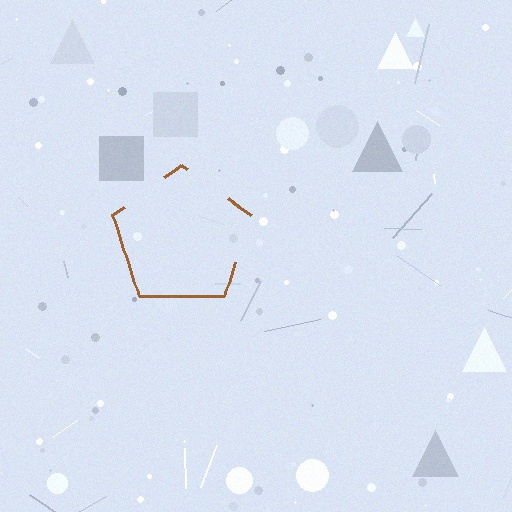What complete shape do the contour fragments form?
The contour fragments form a pentagon.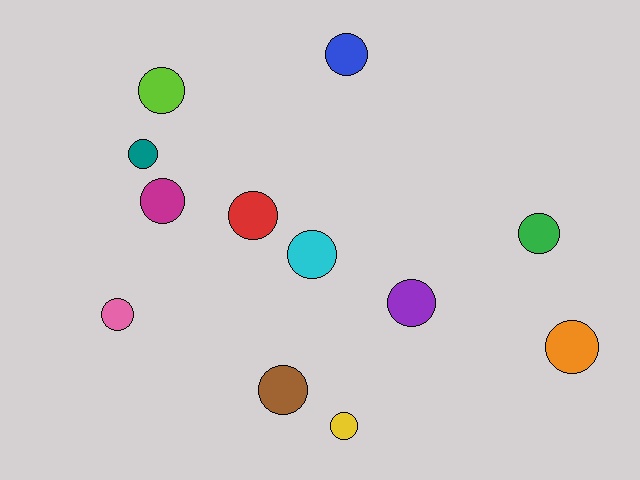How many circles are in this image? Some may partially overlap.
There are 12 circles.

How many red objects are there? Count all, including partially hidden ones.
There is 1 red object.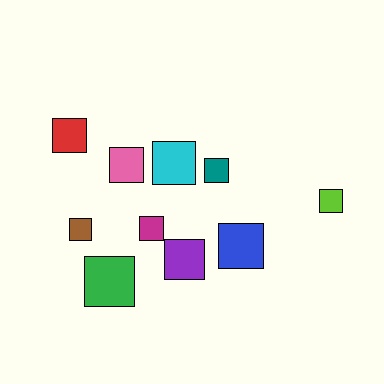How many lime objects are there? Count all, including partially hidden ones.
There is 1 lime object.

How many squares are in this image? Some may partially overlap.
There are 10 squares.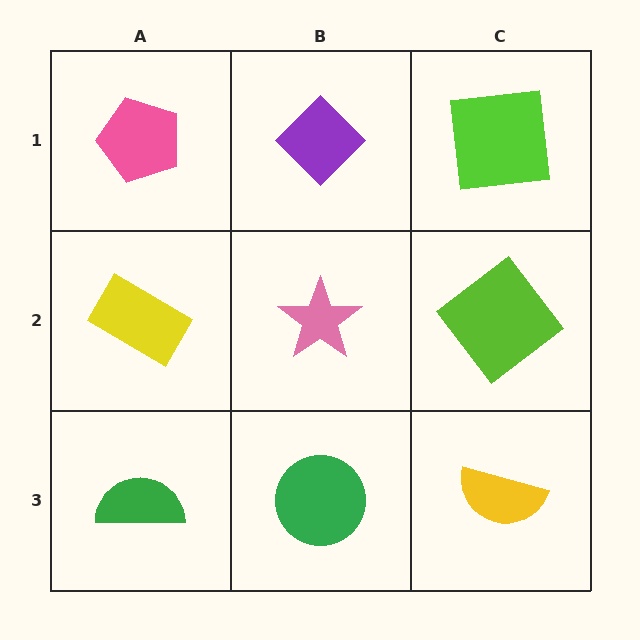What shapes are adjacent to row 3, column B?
A pink star (row 2, column B), a green semicircle (row 3, column A), a yellow semicircle (row 3, column C).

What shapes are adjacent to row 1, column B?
A pink star (row 2, column B), a pink pentagon (row 1, column A), a lime square (row 1, column C).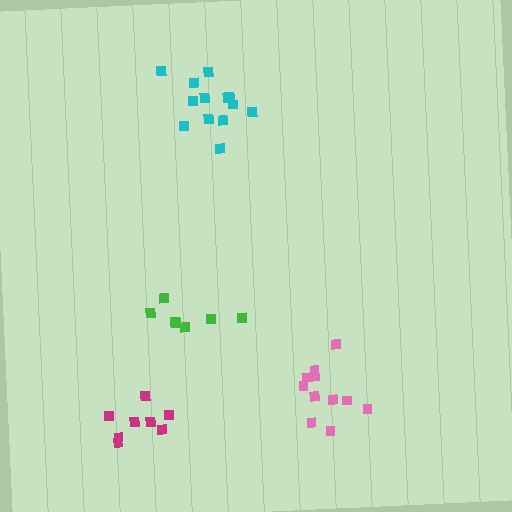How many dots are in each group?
Group 1: 8 dots, Group 2: 11 dots, Group 3: 7 dots, Group 4: 13 dots (39 total).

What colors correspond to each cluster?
The clusters are colored: magenta, pink, green, cyan.